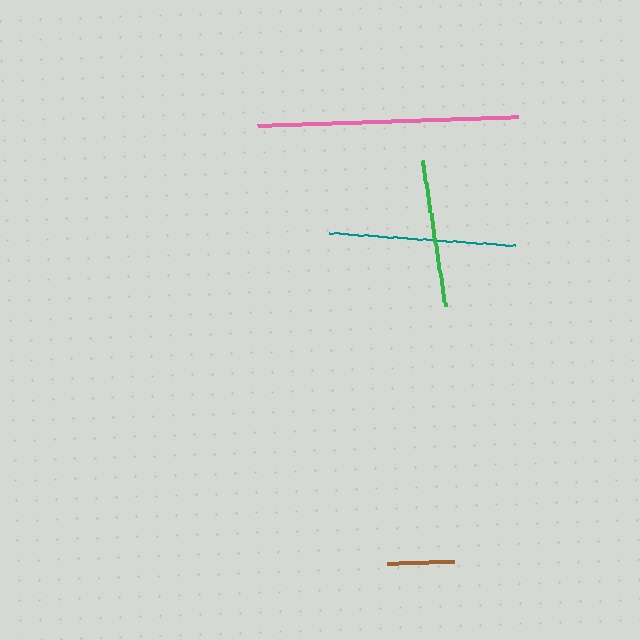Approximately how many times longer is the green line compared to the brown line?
The green line is approximately 2.2 times the length of the brown line.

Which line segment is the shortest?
The brown line is the shortest at approximately 67 pixels.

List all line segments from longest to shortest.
From longest to shortest: pink, teal, green, brown.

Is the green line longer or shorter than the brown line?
The green line is longer than the brown line.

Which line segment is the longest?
The pink line is the longest at approximately 261 pixels.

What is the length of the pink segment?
The pink segment is approximately 261 pixels long.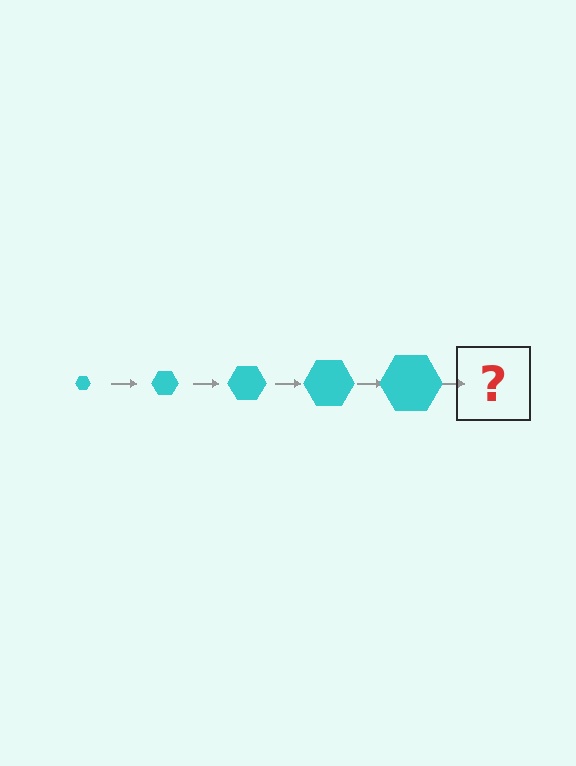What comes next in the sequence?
The next element should be a cyan hexagon, larger than the previous one.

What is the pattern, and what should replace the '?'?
The pattern is that the hexagon gets progressively larger each step. The '?' should be a cyan hexagon, larger than the previous one.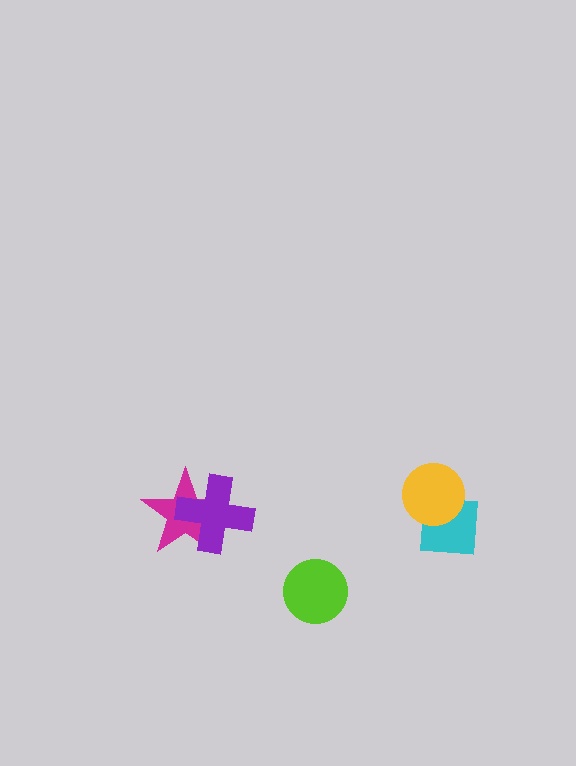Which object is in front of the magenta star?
The purple cross is in front of the magenta star.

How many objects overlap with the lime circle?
0 objects overlap with the lime circle.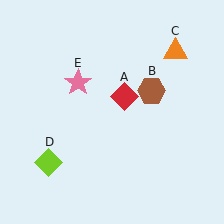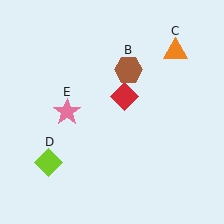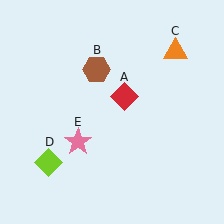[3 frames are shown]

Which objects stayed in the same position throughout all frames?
Red diamond (object A) and orange triangle (object C) and lime diamond (object D) remained stationary.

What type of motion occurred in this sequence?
The brown hexagon (object B), pink star (object E) rotated counterclockwise around the center of the scene.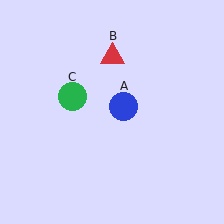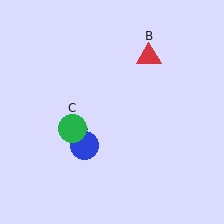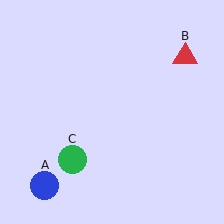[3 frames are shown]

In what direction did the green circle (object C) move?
The green circle (object C) moved down.